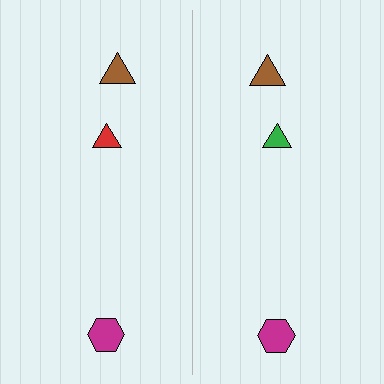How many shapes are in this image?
There are 6 shapes in this image.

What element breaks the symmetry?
The green triangle on the right side breaks the symmetry — its mirror counterpart is red.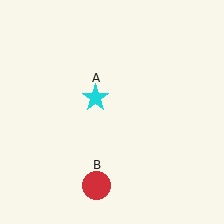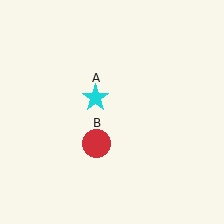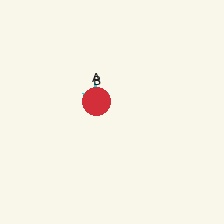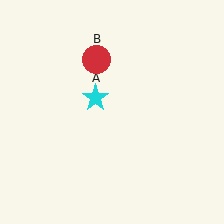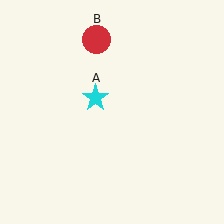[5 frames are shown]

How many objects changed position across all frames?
1 object changed position: red circle (object B).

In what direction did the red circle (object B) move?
The red circle (object B) moved up.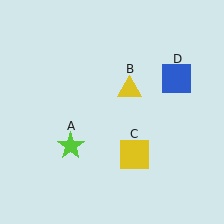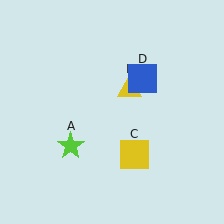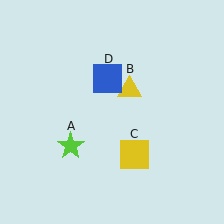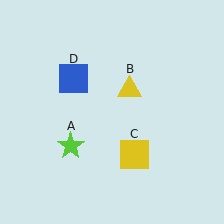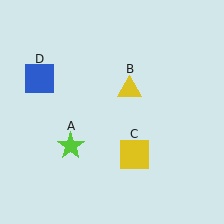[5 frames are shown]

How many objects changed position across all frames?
1 object changed position: blue square (object D).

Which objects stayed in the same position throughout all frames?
Lime star (object A) and yellow triangle (object B) and yellow square (object C) remained stationary.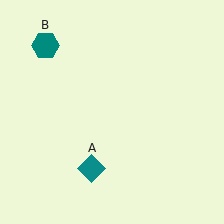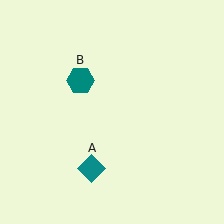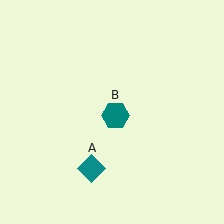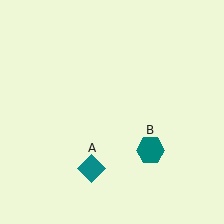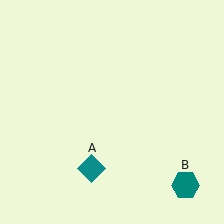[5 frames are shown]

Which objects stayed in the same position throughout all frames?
Teal diamond (object A) remained stationary.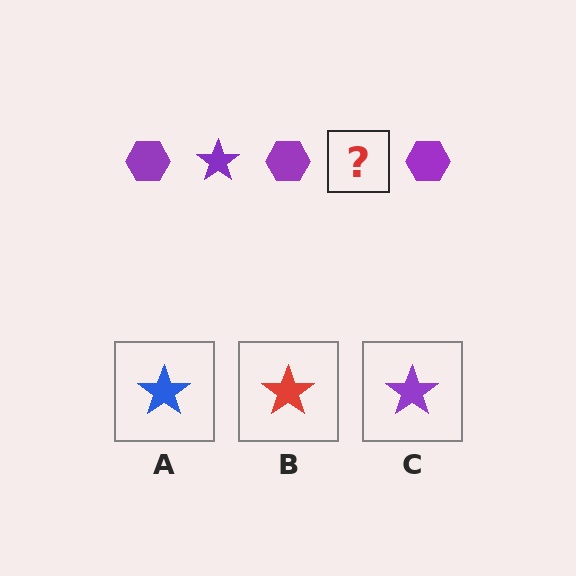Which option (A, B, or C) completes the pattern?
C.